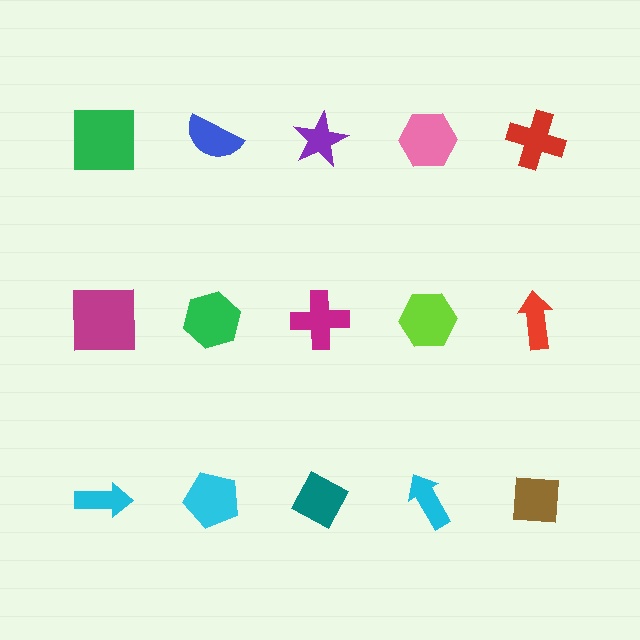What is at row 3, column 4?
A cyan arrow.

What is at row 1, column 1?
A green square.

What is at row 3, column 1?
A cyan arrow.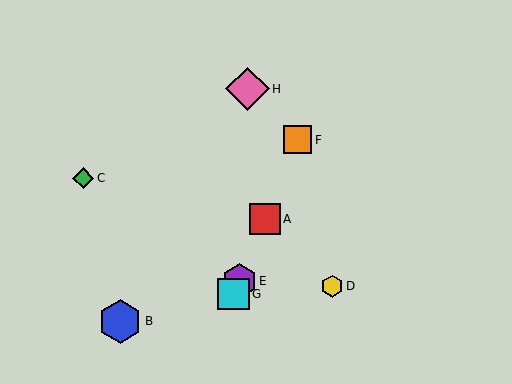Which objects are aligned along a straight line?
Objects A, E, F, G are aligned along a straight line.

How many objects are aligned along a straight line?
4 objects (A, E, F, G) are aligned along a straight line.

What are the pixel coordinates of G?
Object G is at (234, 294).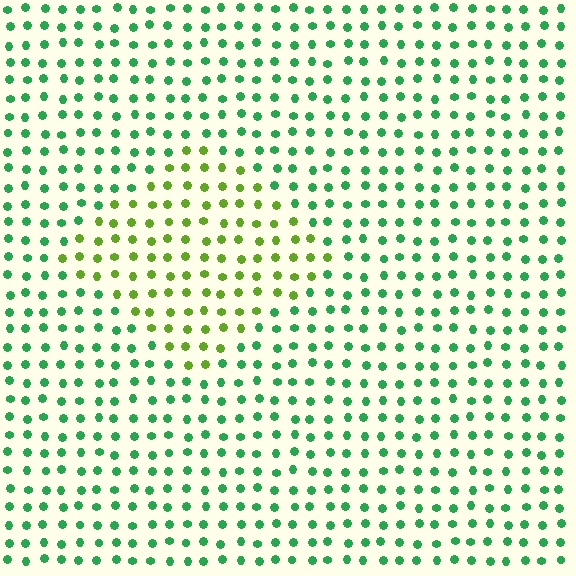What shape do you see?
I see a diamond.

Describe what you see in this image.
The image is filled with small green elements in a uniform arrangement. A diamond-shaped region is visible where the elements are tinted to a slightly different hue, forming a subtle color boundary.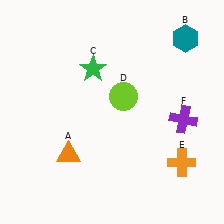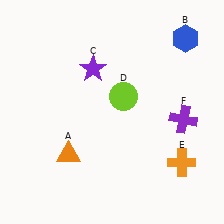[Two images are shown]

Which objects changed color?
B changed from teal to blue. C changed from green to purple.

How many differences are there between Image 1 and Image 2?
There are 2 differences between the two images.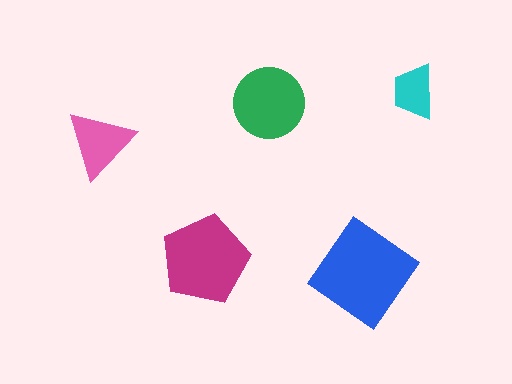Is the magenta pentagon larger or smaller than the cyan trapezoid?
Larger.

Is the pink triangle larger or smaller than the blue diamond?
Smaller.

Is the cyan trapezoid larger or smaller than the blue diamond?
Smaller.